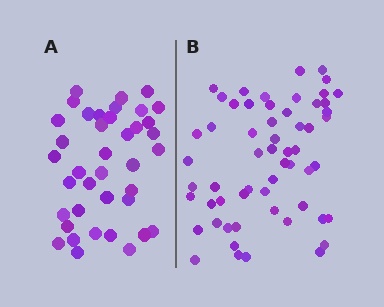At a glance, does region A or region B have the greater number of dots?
Region B (the right region) has more dots.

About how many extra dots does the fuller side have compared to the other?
Region B has approximately 20 more dots than region A.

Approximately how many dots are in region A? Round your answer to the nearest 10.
About 40 dots. (The exact count is 39, which rounds to 40.)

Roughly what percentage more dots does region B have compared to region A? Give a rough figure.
About 50% more.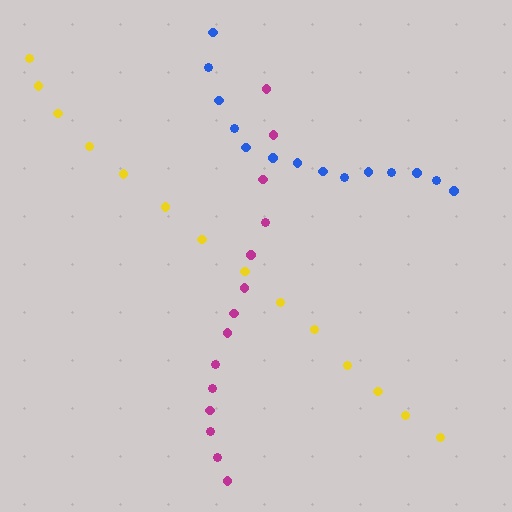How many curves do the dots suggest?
There are 3 distinct paths.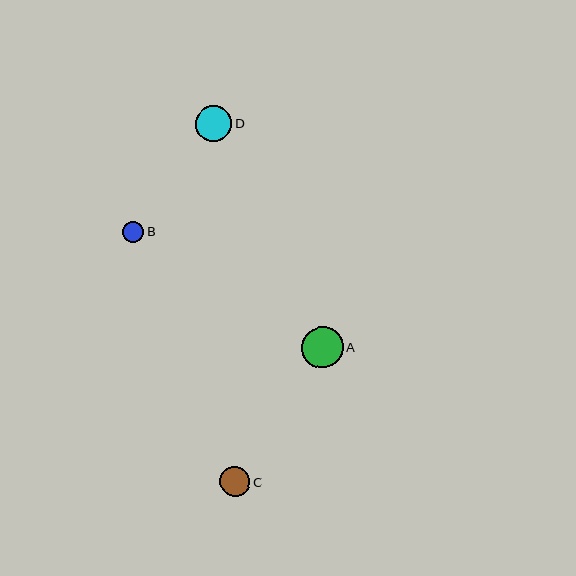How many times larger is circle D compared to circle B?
Circle D is approximately 1.7 times the size of circle B.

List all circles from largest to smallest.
From largest to smallest: A, D, C, B.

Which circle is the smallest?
Circle B is the smallest with a size of approximately 21 pixels.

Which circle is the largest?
Circle A is the largest with a size of approximately 41 pixels.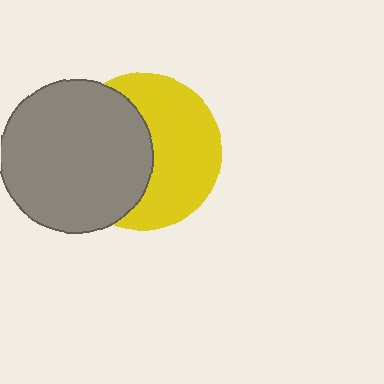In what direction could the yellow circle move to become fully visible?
The yellow circle could move right. That would shift it out from behind the gray circle entirely.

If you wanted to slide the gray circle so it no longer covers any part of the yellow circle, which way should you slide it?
Slide it left — that is the most direct way to separate the two shapes.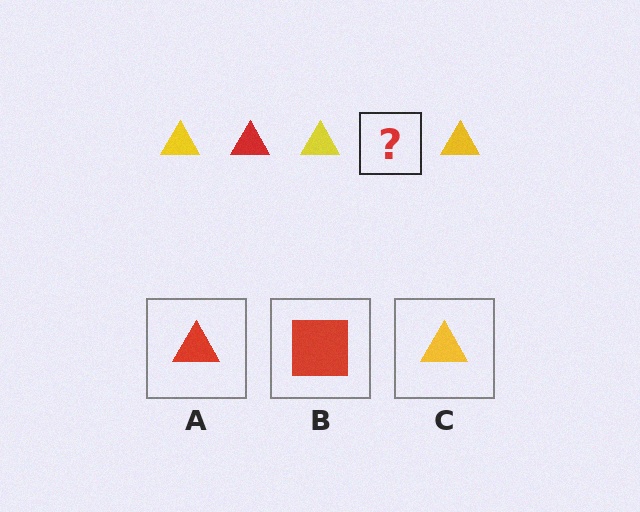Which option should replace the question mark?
Option A.